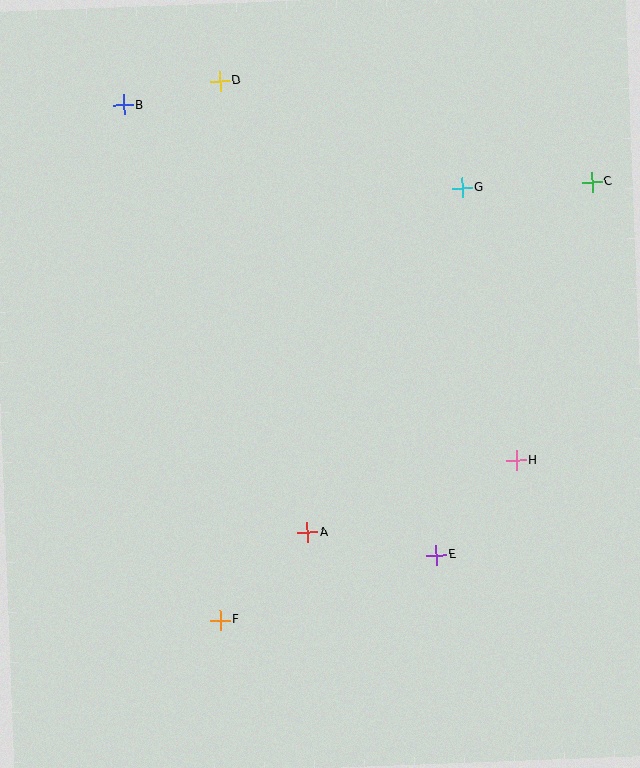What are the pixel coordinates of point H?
Point H is at (516, 460).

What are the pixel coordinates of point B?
Point B is at (123, 105).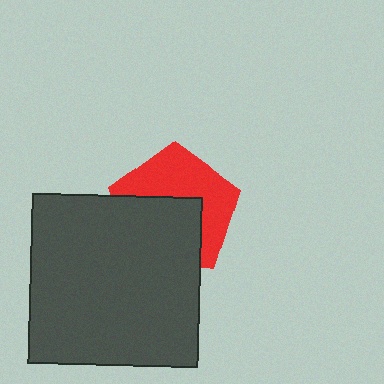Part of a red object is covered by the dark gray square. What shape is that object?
It is a pentagon.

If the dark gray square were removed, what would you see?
You would see the complete red pentagon.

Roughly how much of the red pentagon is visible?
About half of it is visible (roughly 51%).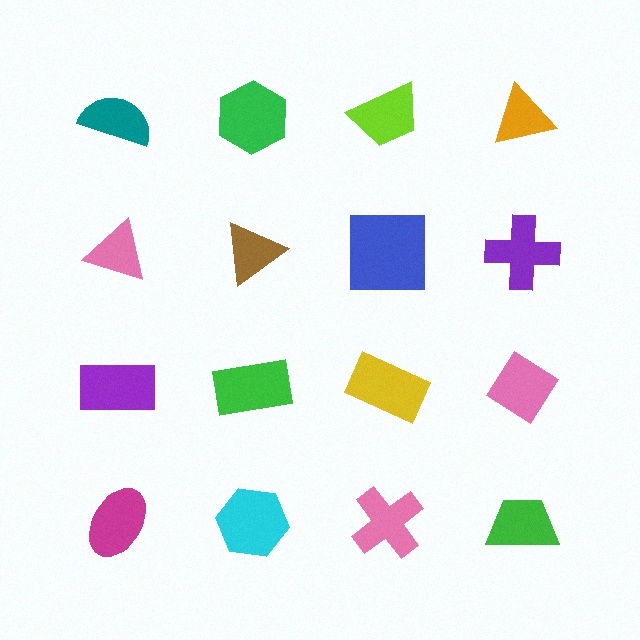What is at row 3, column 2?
A green rectangle.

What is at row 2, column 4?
A purple cross.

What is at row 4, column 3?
A pink cross.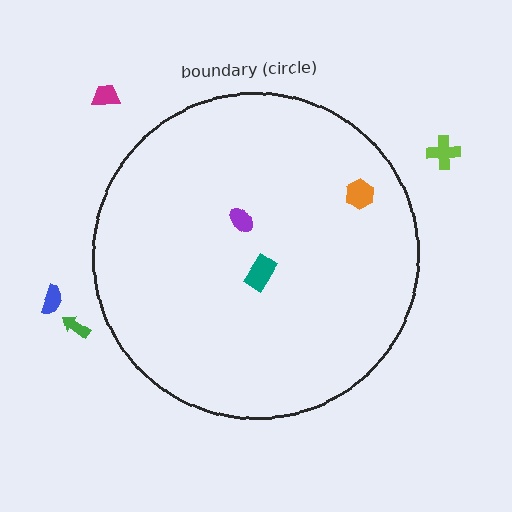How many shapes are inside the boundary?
3 inside, 4 outside.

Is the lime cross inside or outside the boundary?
Outside.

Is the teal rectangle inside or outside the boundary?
Inside.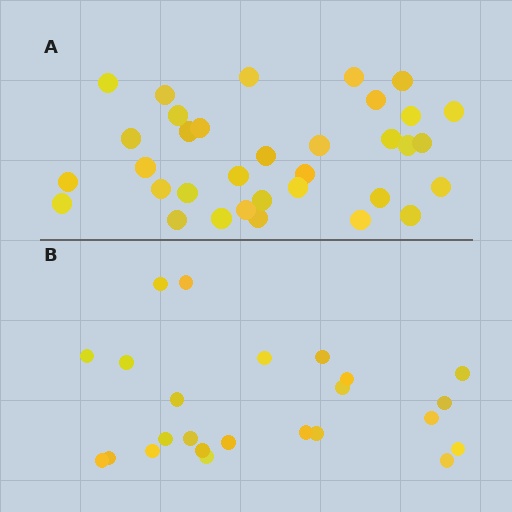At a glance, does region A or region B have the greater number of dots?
Region A (the top region) has more dots.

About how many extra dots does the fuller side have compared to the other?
Region A has roughly 10 or so more dots than region B.